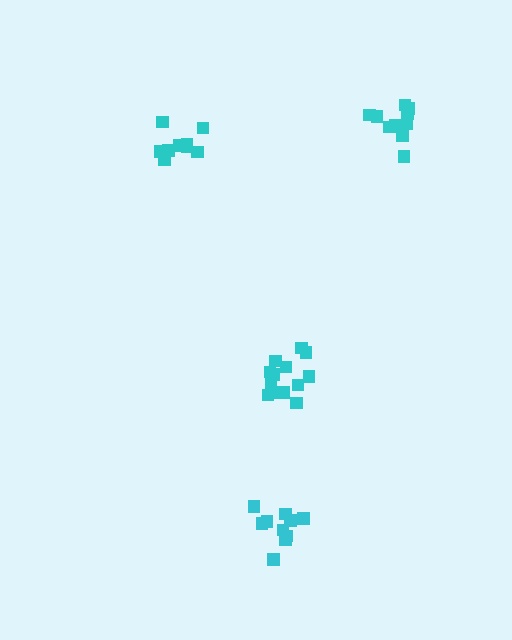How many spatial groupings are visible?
There are 4 spatial groupings.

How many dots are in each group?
Group 1: 10 dots, Group 2: 10 dots, Group 3: 11 dots, Group 4: 14 dots (45 total).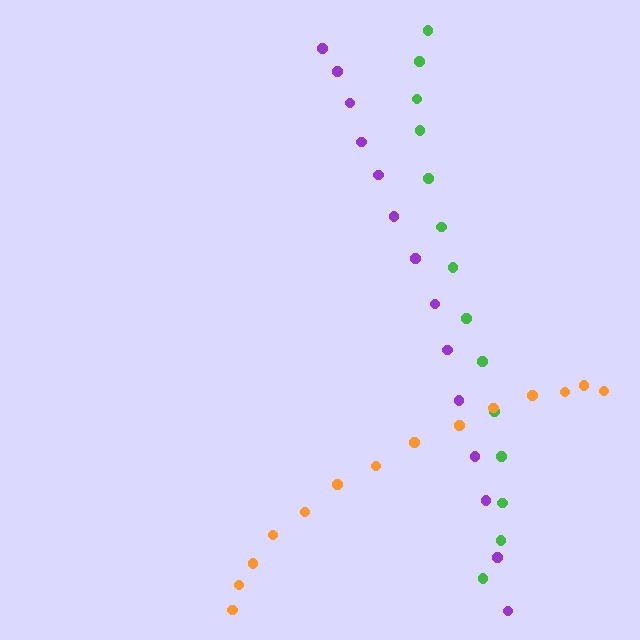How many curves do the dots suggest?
There are 3 distinct paths.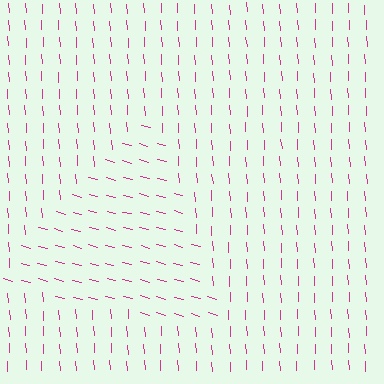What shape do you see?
I see a triangle.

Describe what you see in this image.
The image is filled with small magenta line segments. A triangle region in the image has lines oriented differently from the surrounding lines, creating a visible texture boundary.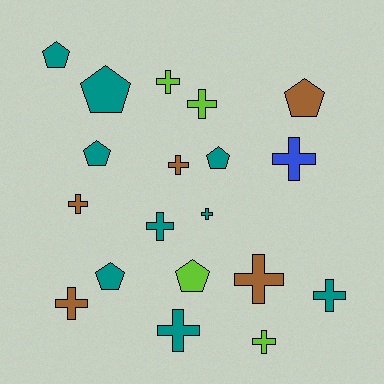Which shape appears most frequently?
Cross, with 12 objects.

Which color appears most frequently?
Teal, with 9 objects.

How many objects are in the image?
There are 19 objects.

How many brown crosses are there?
There are 4 brown crosses.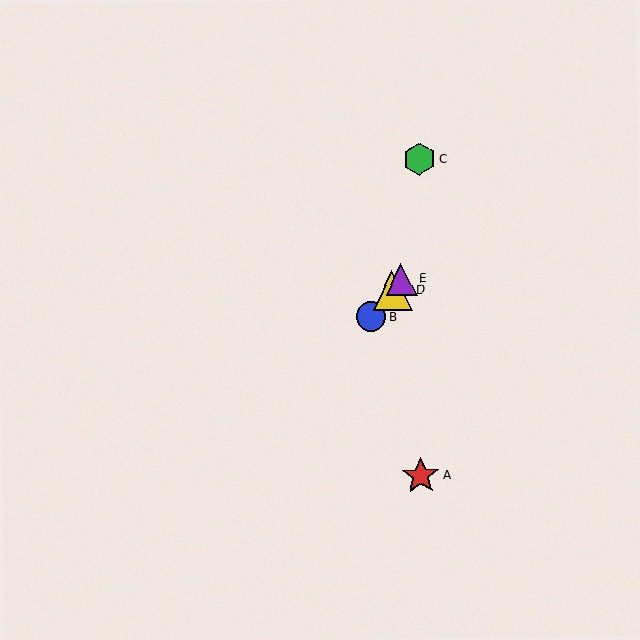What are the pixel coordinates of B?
Object B is at (371, 317).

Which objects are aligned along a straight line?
Objects B, D, E are aligned along a straight line.